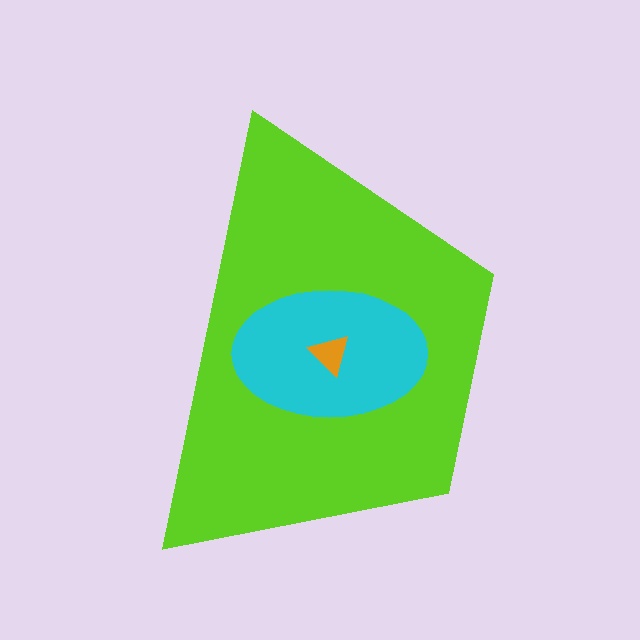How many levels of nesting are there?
3.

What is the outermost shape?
The lime trapezoid.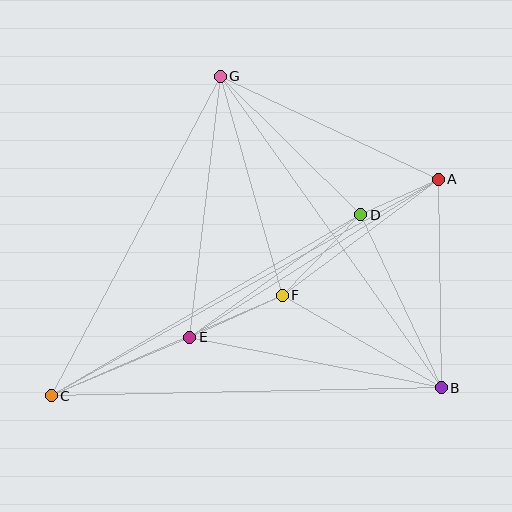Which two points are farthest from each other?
Points A and C are farthest from each other.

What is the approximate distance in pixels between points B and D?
The distance between B and D is approximately 191 pixels.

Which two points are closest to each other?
Points A and D are closest to each other.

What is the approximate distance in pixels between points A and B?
The distance between A and B is approximately 208 pixels.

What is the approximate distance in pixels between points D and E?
The distance between D and E is approximately 210 pixels.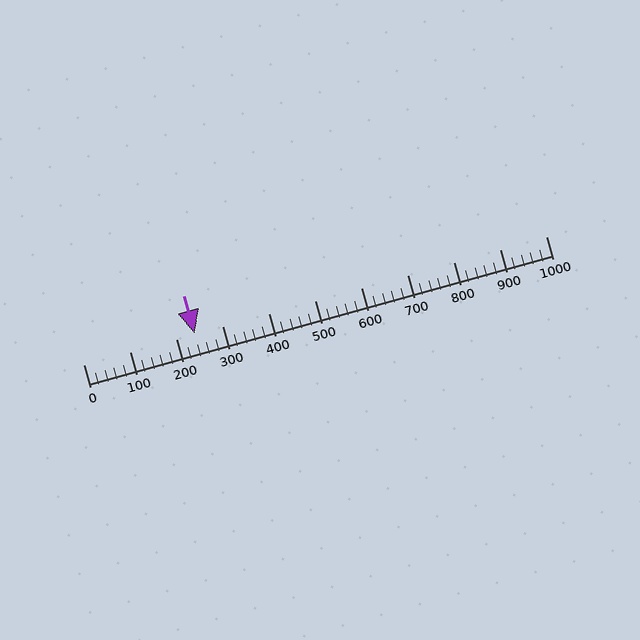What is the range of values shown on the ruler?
The ruler shows values from 0 to 1000.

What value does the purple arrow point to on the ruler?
The purple arrow points to approximately 240.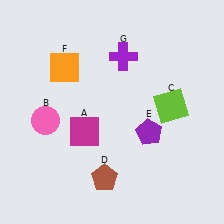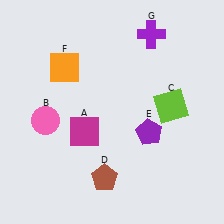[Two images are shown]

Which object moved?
The purple cross (G) moved right.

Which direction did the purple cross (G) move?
The purple cross (G) moved right.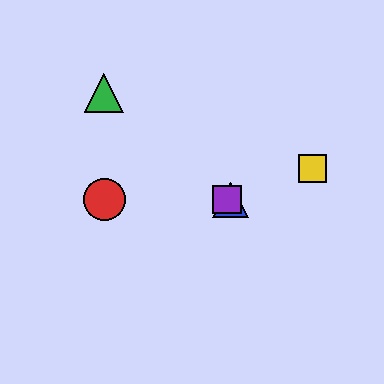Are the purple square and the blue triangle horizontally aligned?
Yes, both are at y≈200.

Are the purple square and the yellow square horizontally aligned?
No, the purple square is at y≈200 and the yellow square is at y≈169.